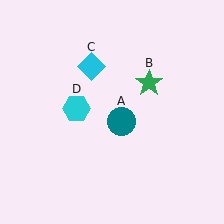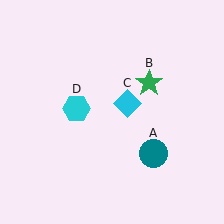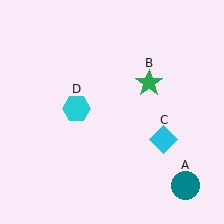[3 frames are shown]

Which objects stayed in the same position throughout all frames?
Green star (object B) and cyan hexagon (object D) remained stationary.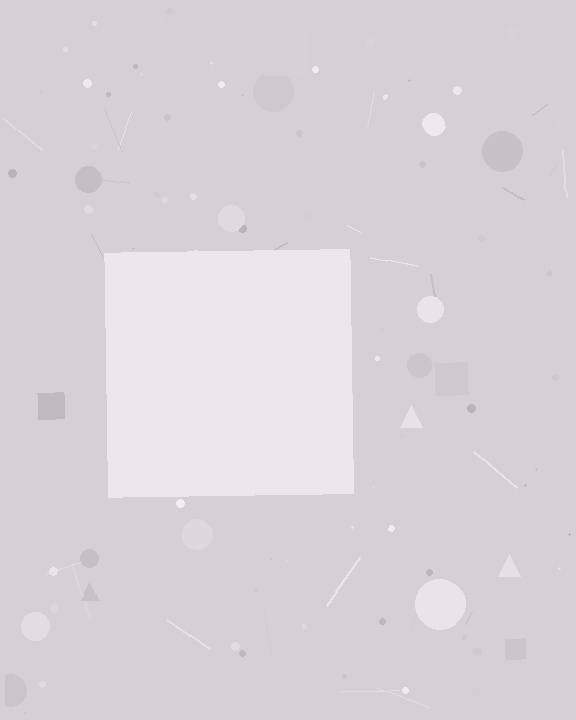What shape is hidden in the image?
A square is hidden in the image.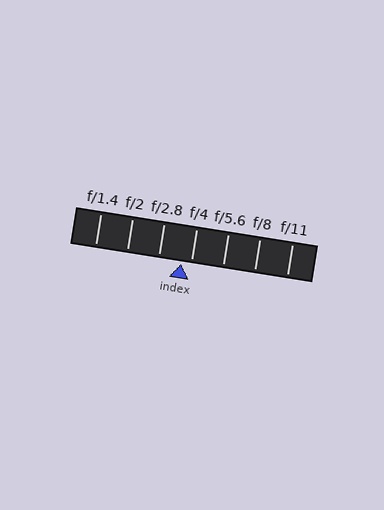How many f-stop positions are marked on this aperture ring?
There are 7 f-stop positions marked.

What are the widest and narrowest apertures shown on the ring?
The widest aperture shown is f/1.4 and the narrowest is f/11.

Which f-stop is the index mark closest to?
The index mark is closest to f/4.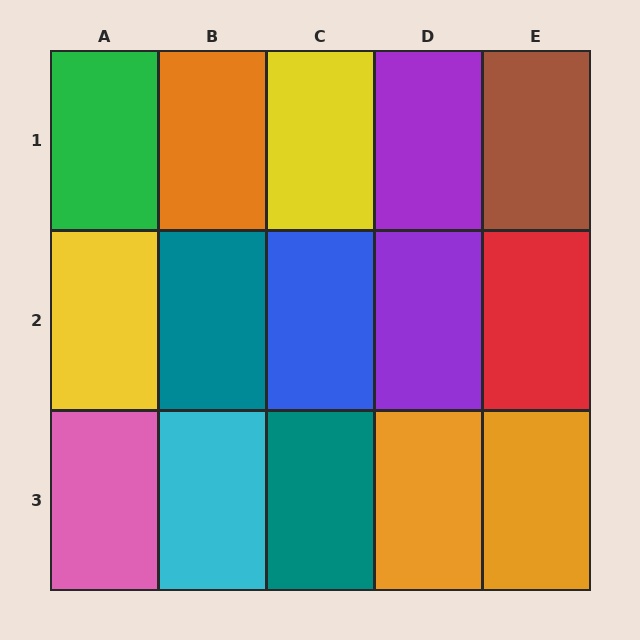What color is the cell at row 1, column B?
Orange.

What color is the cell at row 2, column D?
Purple.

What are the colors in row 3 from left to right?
Pink, cyan, teal, orange, orange.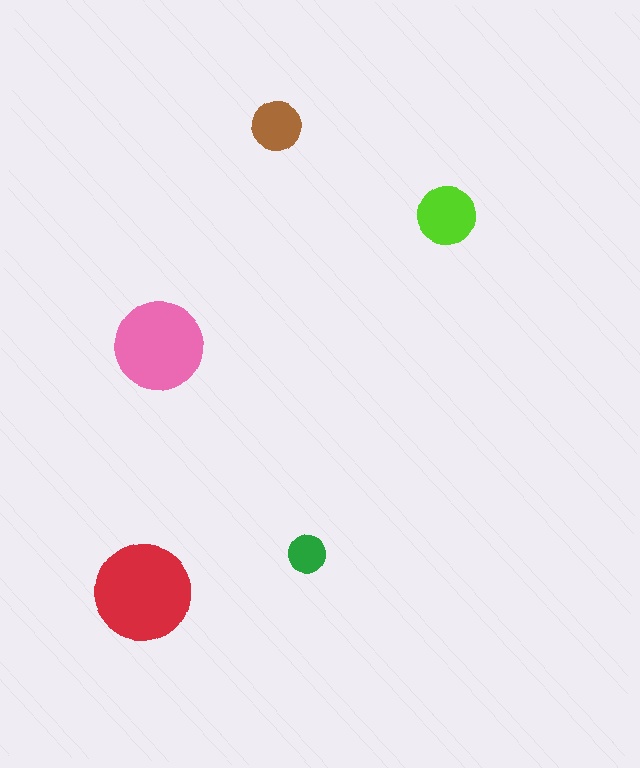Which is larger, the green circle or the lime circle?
The lime one.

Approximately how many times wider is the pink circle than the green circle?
About 2.5 times wider.